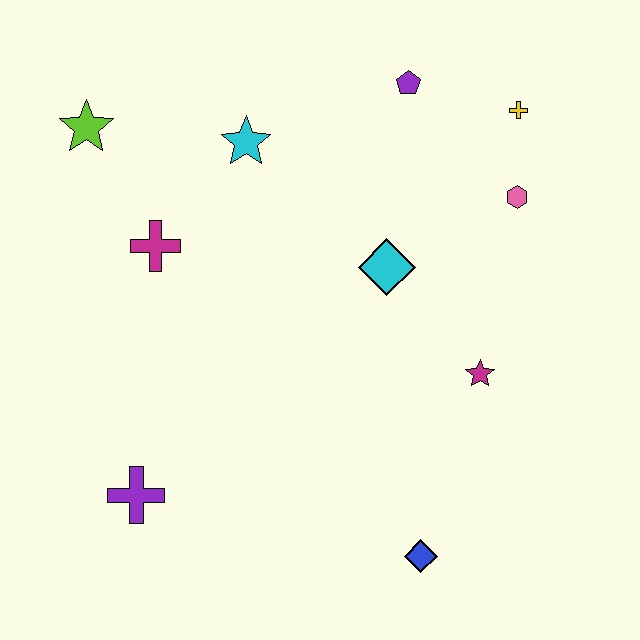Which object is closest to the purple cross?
The magenta cross is closest to the purple cross.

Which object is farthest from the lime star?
The blue diamond is farthest from the lime star.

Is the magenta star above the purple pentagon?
No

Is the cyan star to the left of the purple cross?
No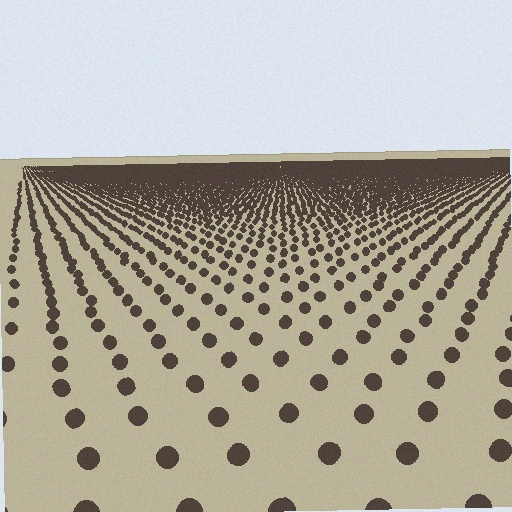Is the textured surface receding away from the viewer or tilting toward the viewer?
The surface is receding away from the viewer. Texture elements get smaller and denser toward the top.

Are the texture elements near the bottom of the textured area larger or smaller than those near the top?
Larger. Near the bottom, elements are closer to the viewer and appear at a bigger on-screen size.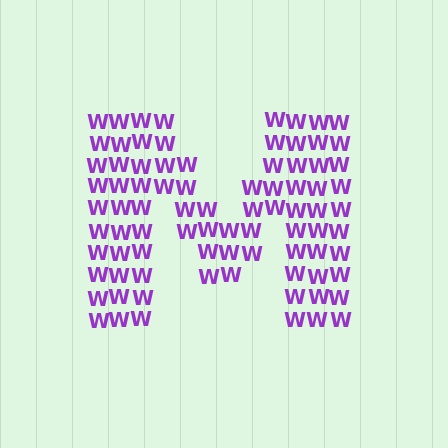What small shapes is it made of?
It is made of small letter W's.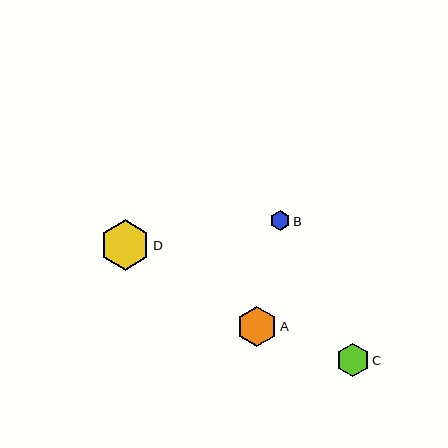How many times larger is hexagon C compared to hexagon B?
Hexagon C is approximately 1.7 times the size of hexagon B.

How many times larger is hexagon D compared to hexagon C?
Hexagon D is approximately 1.5 times the size of hexagon C.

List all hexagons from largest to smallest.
From largest to smallest: D, A, C, B.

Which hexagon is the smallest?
Hexagon B is the smallest with a size of approximately 20 pixels.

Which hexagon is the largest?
Hexagon D is the largest with a size of approximately 50 pixels.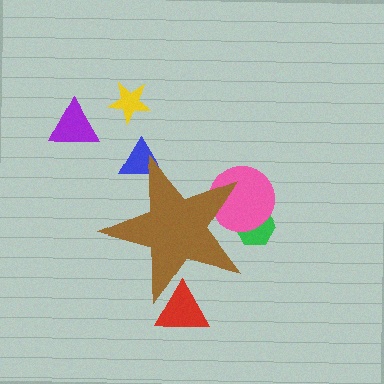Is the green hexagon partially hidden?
Yes, the green hexagon is partially hidden behind the brown star.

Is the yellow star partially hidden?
No, the yellow star is fully visible.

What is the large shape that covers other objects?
A brown star.